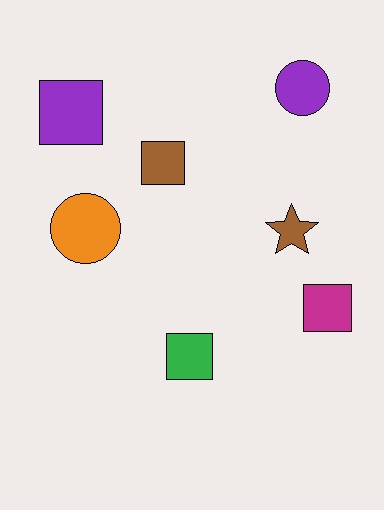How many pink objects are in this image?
There are no pink objects.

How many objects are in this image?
There are 7 objects.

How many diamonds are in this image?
There are no diamonds.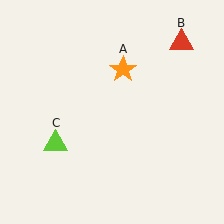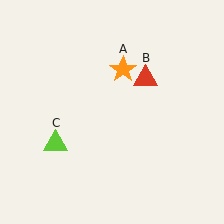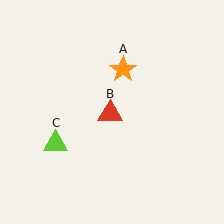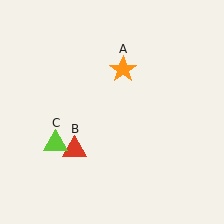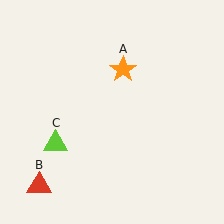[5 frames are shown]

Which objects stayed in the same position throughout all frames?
Orange star (object A) and lime triangle (object C) remained stationary.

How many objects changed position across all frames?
1 object changed position: red triangle (object B).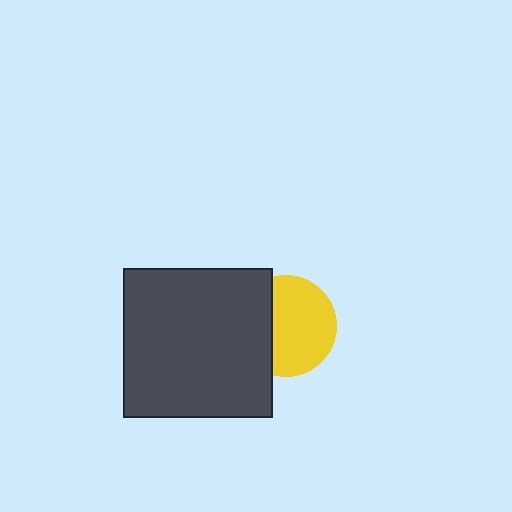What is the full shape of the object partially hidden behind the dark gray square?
The partially hidden object is a yellow circle.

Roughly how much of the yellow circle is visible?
Most of it is visible (roughly 66%).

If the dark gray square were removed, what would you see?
You would see the complete yellow circle.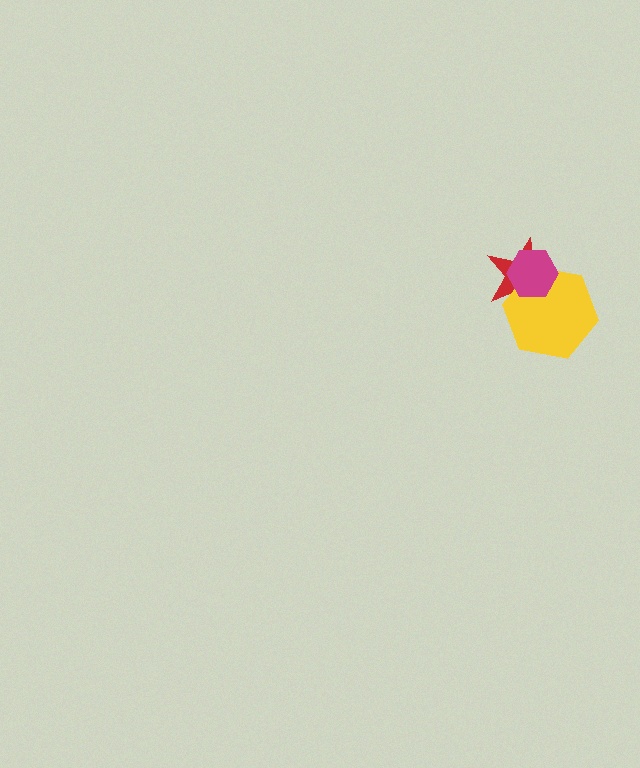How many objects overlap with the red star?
2 objects overlap with the red star.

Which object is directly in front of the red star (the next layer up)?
The yellow hexagon is directly in front of the red star.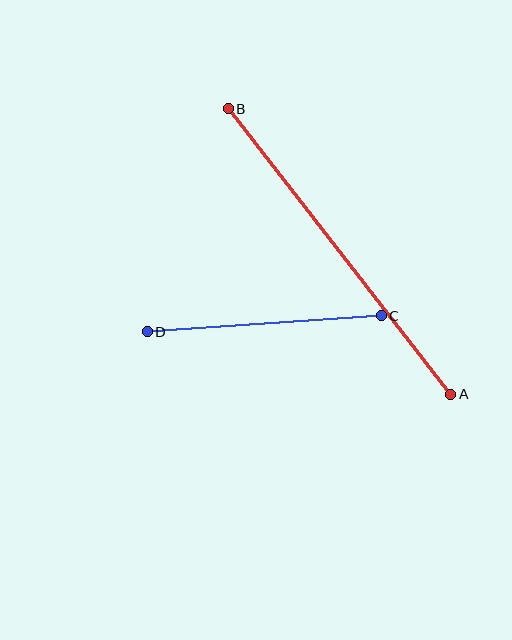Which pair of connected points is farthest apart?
Points A and B are farthest apart.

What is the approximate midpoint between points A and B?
The midpoint is at approximately (339, 252) pixels.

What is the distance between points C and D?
The distance is approximately 235 pixels.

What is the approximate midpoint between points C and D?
The midpoint is at approximately (264, 324) pixels.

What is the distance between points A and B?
The distance is approximately 362 pixels.